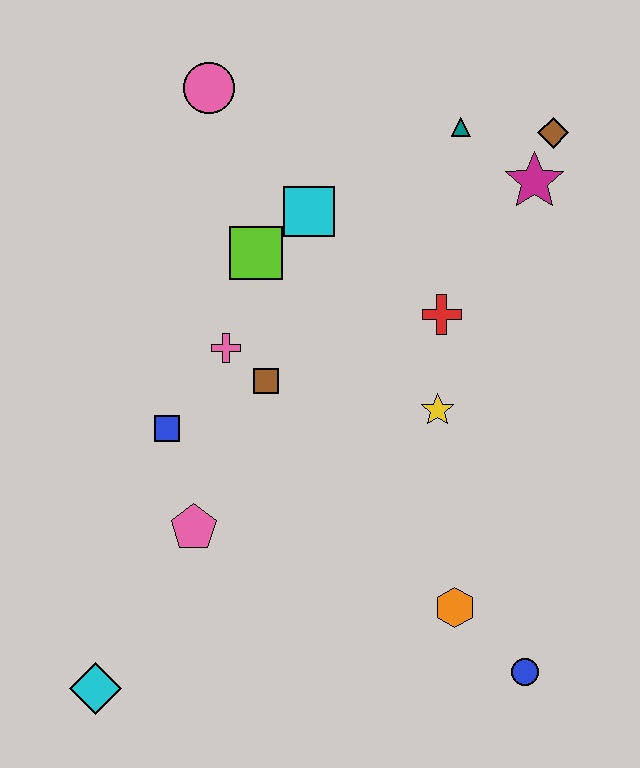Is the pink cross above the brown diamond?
No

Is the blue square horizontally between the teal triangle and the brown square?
No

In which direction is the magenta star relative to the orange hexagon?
The magenta star is above the orange hexagon.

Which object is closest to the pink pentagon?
The blue square is closest to the pink pentagon.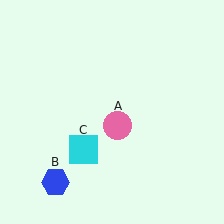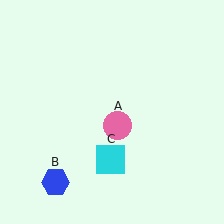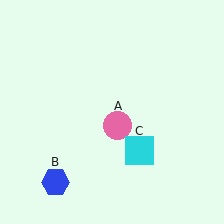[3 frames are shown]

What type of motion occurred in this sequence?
The cyan square (object C) rotated counterclockwise around the center of the scene.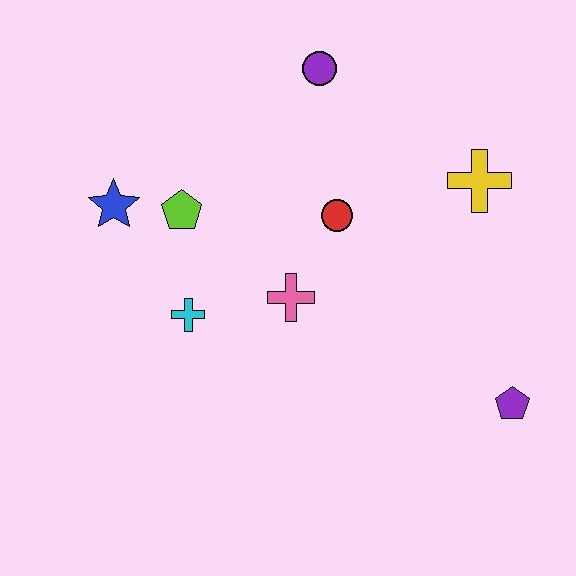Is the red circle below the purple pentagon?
No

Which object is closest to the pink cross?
The red circle is closest to the pink cross.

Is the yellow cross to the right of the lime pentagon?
Yes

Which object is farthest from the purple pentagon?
The blue star is farthest from the purple pentagon.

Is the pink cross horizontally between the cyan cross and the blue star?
No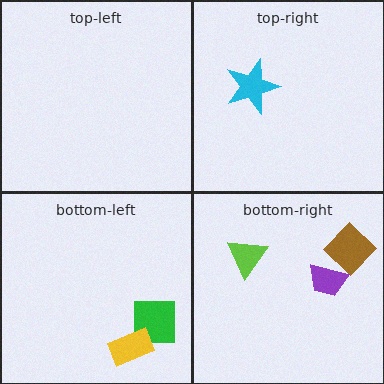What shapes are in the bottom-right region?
The brown diamond, the lime triangle, the purple trapezoid.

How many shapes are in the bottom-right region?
3.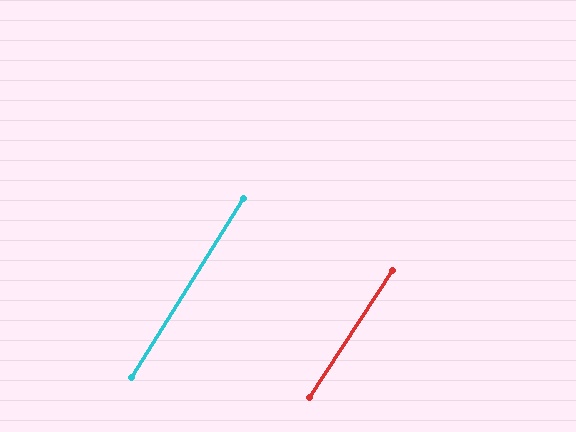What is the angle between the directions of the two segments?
Approximately 1 degree.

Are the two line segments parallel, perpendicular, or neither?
Parallel — their directions differ by only 1.3°.